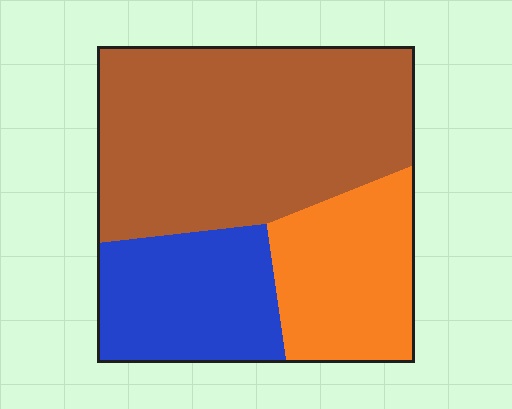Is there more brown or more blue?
Brown.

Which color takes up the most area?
Brown, at roughly 55%.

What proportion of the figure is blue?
Blue covers roughly 25% of the figure.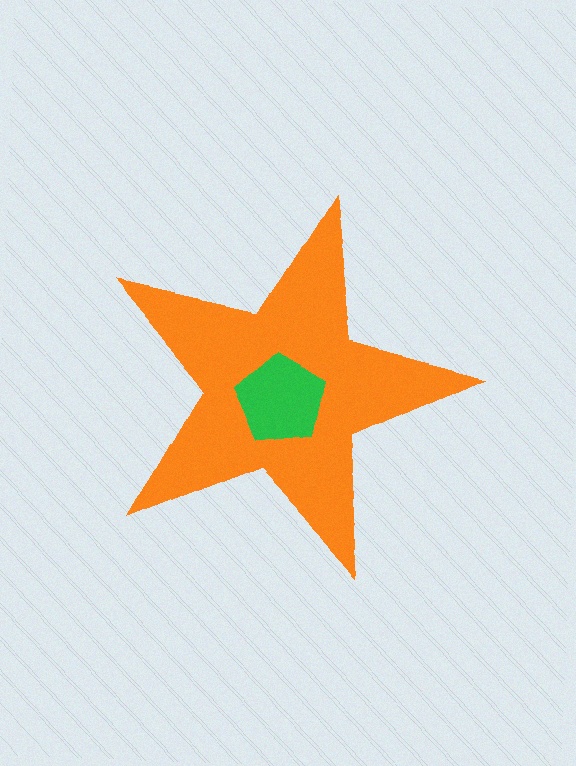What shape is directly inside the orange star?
The green pentagon.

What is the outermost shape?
The orange star.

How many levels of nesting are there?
2.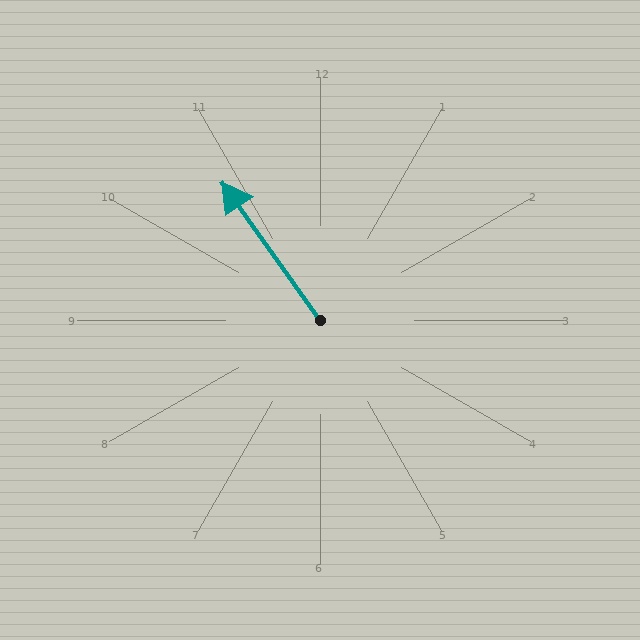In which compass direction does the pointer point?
Northwest.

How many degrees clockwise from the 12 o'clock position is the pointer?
Approximately 325 degrees.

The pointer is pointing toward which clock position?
Roughly 11 o'clock.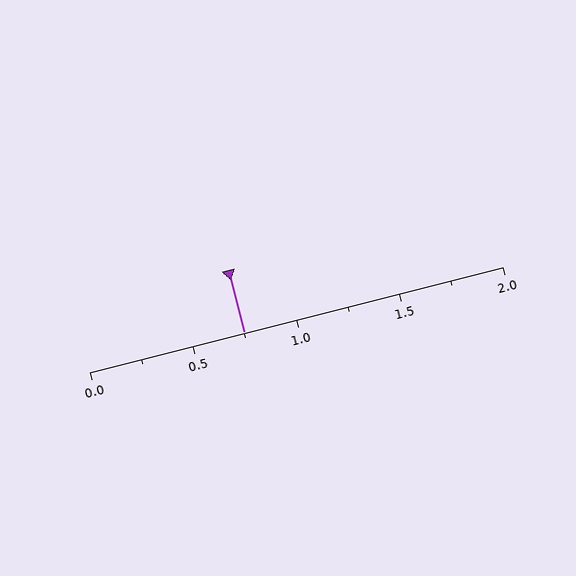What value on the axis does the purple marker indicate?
The marker indicates approximately 0.75.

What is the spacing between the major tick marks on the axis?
The major ticks are spaced 0.5 apart.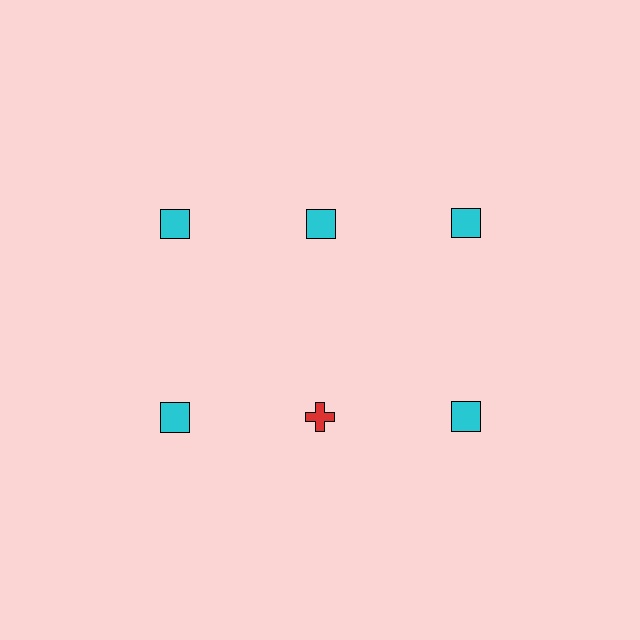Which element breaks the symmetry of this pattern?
The red cross in the second row, second from left column breaks the symmetry. All other shapes are cyan squares.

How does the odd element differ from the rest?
It differs in both color (red instead of cyan) and shape (cross instead of square).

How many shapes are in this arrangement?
There are 6 shapes arranged in a grid pattern.